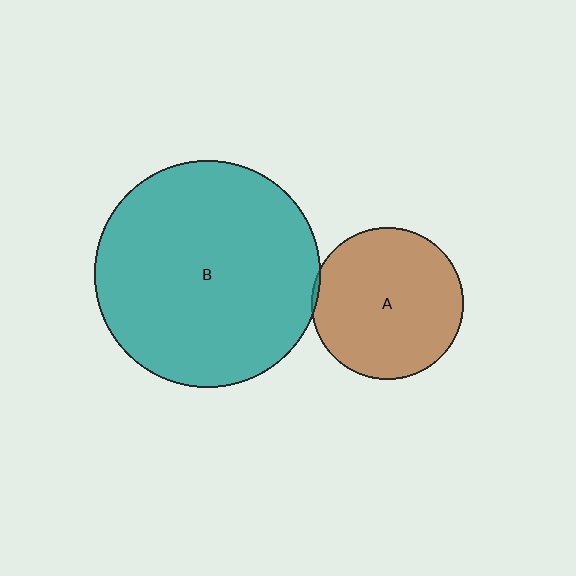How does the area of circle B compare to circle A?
Approximately 2.2 times.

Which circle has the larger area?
Circle B (teal).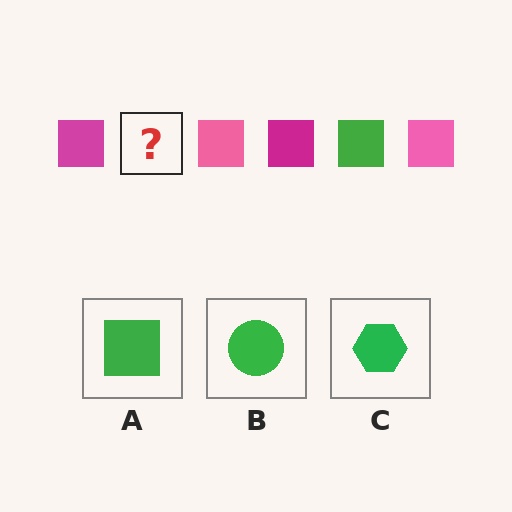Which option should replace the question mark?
Option A.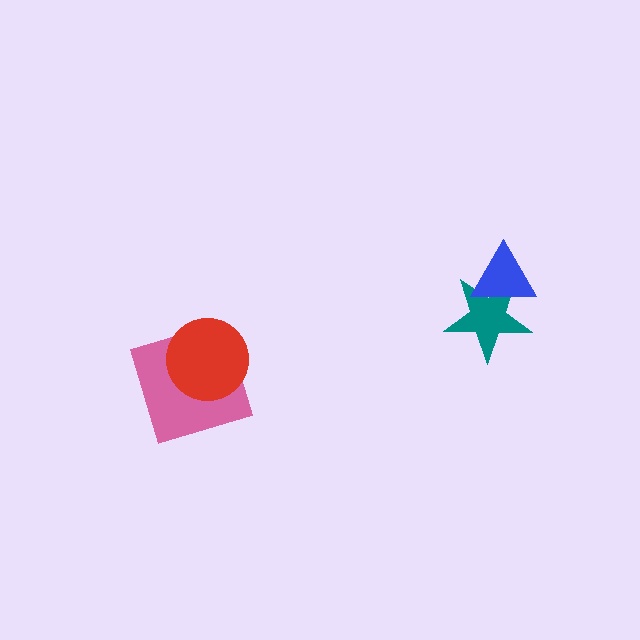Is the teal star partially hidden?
Yes, it is partially covered by another shape.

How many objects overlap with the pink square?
1 object overlaps with the pink square.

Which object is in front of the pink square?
The red circle is in front of the pink square.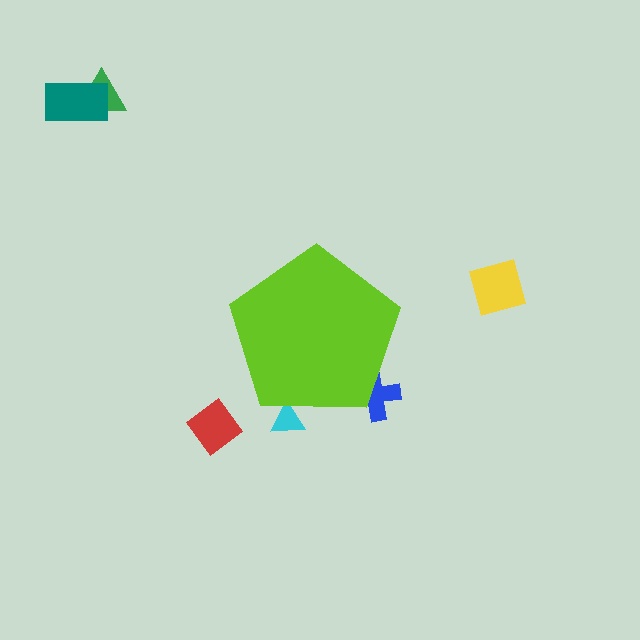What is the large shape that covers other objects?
A lime pentagon.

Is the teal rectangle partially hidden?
No, the teal rectangle is fully visible.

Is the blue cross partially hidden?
Yes, the blue cross is partially hidden behind the lime pentagon.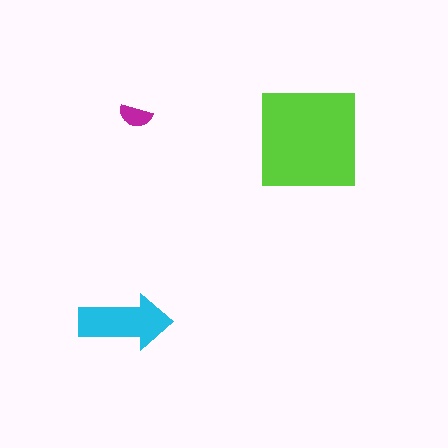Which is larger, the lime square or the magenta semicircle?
The lime square.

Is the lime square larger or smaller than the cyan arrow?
Larger.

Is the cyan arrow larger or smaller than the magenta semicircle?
Larger.